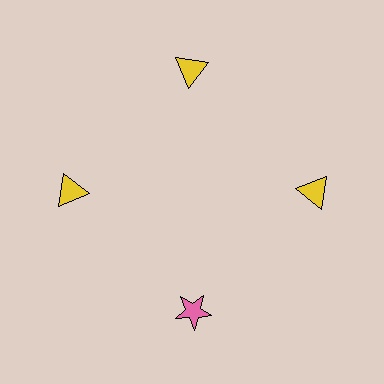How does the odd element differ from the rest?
It differs in both color (pink instead of yellow) and shape (star instead of triangle).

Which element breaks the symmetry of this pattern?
The pink star at roughly the 6 o'clock position breaks the symmetry. All other shapes are yellow triangles.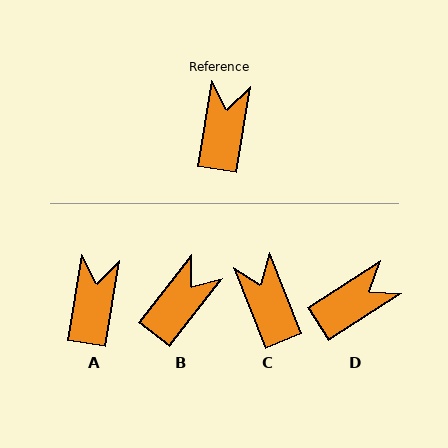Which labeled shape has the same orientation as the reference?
A.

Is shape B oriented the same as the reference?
No, it is off by about 29 degrees.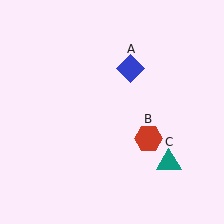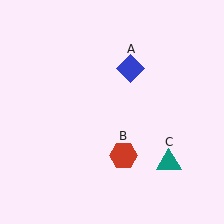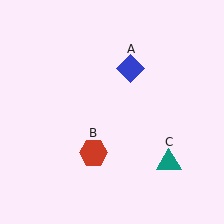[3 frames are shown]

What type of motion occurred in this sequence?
The red hexagon (object B) rotated clockwise around the center of the scene.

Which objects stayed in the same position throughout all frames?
Blue diamond (object A) and teal triangle (object C) remained stationary.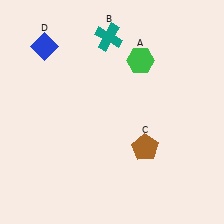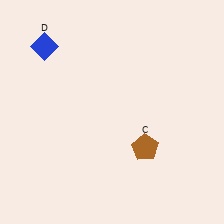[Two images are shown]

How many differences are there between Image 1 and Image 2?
There are 2 differences between the two images.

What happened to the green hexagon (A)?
The green hexagon (A) was removed in Image 2. It was in the top-right area of Image 1.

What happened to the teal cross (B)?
The teal cross (B) was removed in Image 2. It was in the top-left area of Image 1.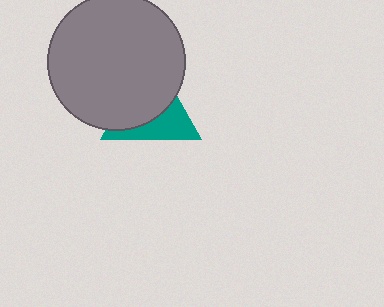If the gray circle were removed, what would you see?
You would see the complete teal triangle.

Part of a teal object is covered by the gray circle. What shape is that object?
It is a triangle.